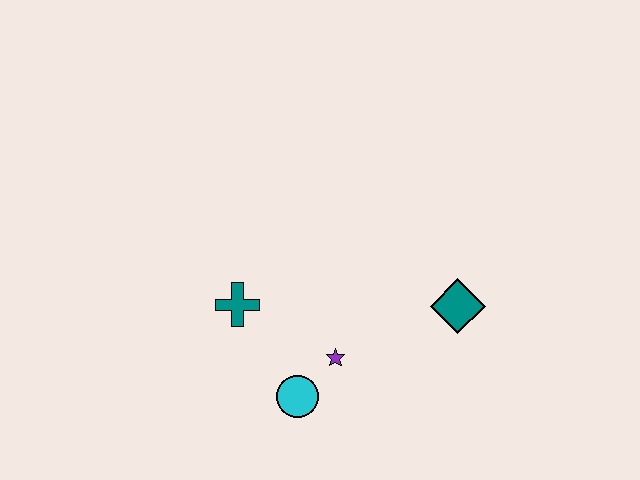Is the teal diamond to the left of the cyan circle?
No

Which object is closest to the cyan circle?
The purple star is closest to the cyan circle.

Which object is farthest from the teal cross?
The teal diamond is farthest from the teal cross.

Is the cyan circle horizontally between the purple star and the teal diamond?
No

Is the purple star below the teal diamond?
Yes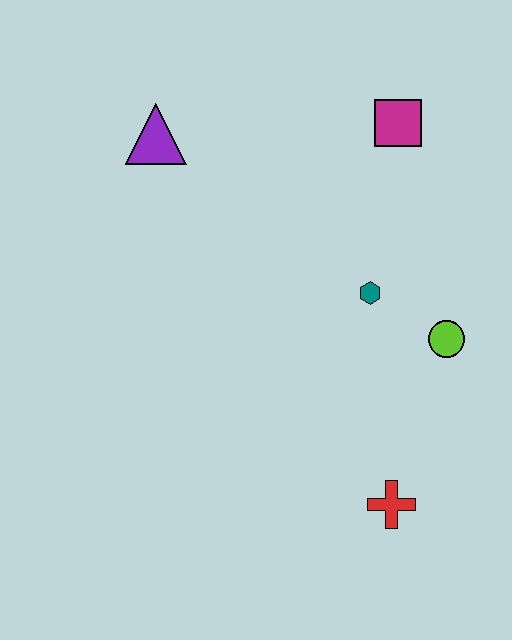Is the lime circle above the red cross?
Yes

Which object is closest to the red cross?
The lime circle is closest to the red cross.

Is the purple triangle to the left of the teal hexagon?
Yes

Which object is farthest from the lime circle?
The purple triangle is farthest from the lime circle.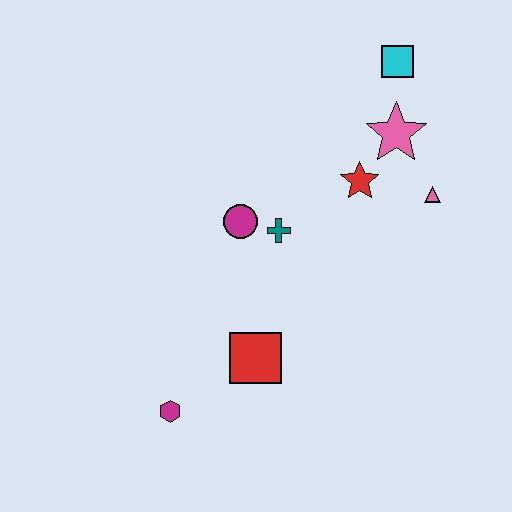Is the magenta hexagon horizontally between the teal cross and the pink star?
No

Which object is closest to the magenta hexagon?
The red square is closest to the magenta hexagon.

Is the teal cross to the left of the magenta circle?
No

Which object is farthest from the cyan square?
The magenta hexagon is farthest from the cyan square.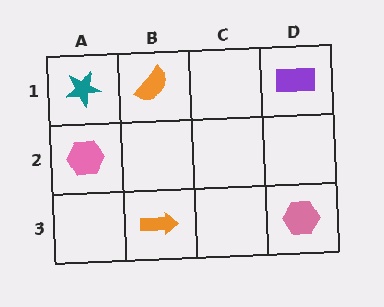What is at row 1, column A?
A teal star.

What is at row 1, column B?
An orange semicircle.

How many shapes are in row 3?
2 shapes.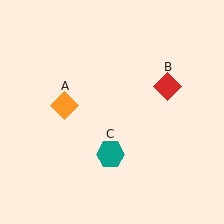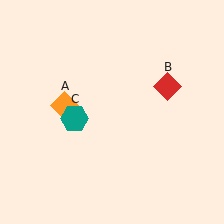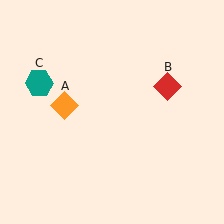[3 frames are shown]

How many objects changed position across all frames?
1 object changed position: teal hexagon (object C).